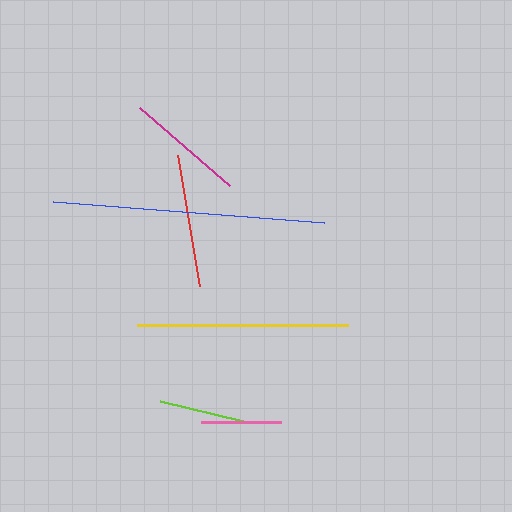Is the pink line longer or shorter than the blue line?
The blue line is longer than the pink line.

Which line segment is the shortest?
The pink line is the shortest at approximately 80 pixels.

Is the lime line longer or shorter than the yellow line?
The yellow line is longer than the lime line.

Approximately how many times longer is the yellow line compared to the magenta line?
The yellow line is approximately 1.8 times the length of the magenta line.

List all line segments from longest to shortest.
From longest to shortest: blue, yellow, red, magenta, lime, pink.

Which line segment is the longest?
The blue line is the longest at approximately 272 pixels.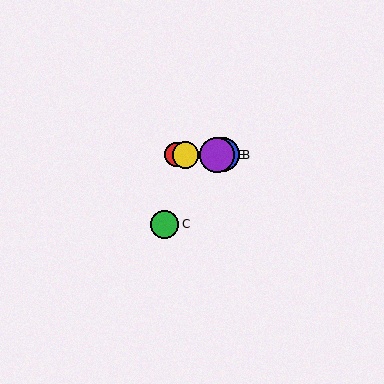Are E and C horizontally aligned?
No, E is at y≈155 and C is at y≈224.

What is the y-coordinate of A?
Object A is at y≈155.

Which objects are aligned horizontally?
Objects A, B, D, E are aligned horizontally.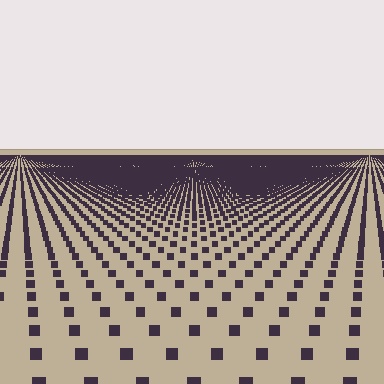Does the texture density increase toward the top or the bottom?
Density increases toward the top.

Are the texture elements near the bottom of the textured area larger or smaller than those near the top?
Larger. Near the bottom, elements are closer to the viewer and appear at a bigger on-screen size.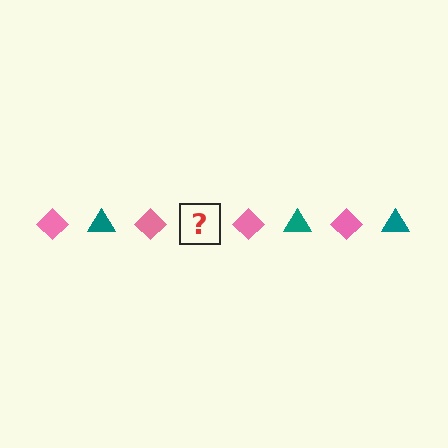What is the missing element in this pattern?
The missing element is a teal triangle.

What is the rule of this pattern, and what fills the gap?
The rule is that the pattern alternates between pink diamond and teal triangle. The gap should be filled with a teal triangle.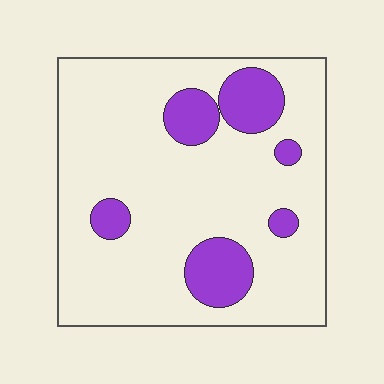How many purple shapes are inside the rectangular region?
6.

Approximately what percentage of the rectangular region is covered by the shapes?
Approximately 15%.